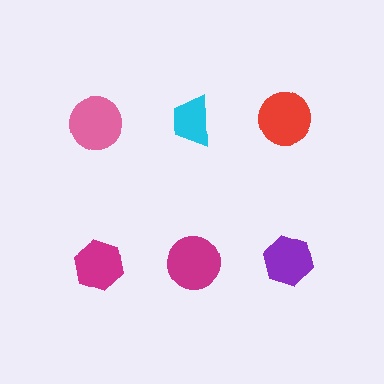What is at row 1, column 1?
A pink circle.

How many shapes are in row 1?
3 shapes.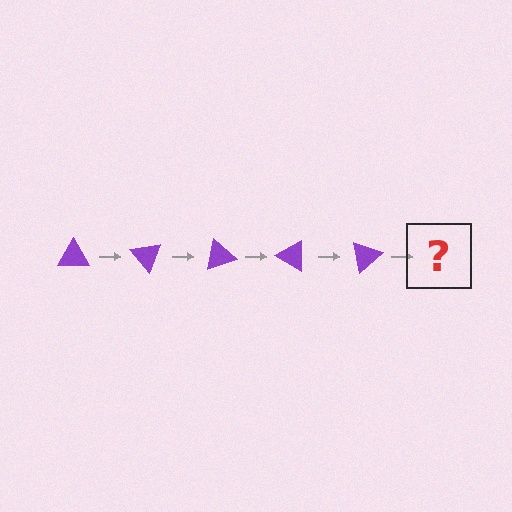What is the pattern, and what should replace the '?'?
The pattern is that the triangle rotates 50 degrees each step. The '?' should be a purple triangle rotated 250 degrees.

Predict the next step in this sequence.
The next step is a purple triangle rotated 250 degrees.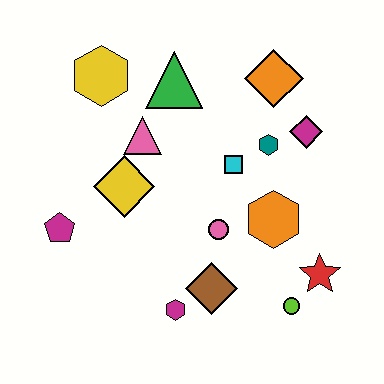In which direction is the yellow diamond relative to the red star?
The yellow diamond is to the left of the red star.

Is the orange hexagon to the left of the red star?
Yes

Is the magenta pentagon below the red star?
No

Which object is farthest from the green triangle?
The lime circle is farthest from the green triangle.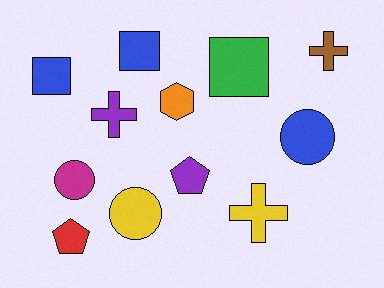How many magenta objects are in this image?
There is 1 magenta object.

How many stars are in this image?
There are no stars.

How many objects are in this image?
There are 12 objects.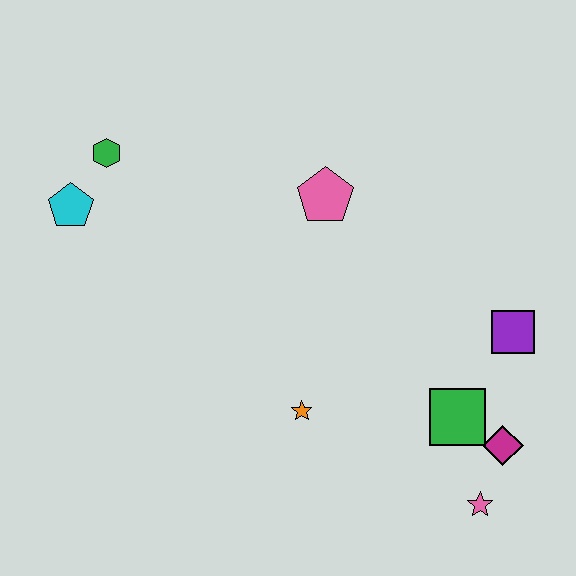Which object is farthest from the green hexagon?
The pink star is farthest from the green hexagon.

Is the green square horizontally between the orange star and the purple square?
Yes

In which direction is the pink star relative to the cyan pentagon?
The pink star is to the right of the cyan pentagon.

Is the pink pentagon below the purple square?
No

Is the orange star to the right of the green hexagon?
Yes